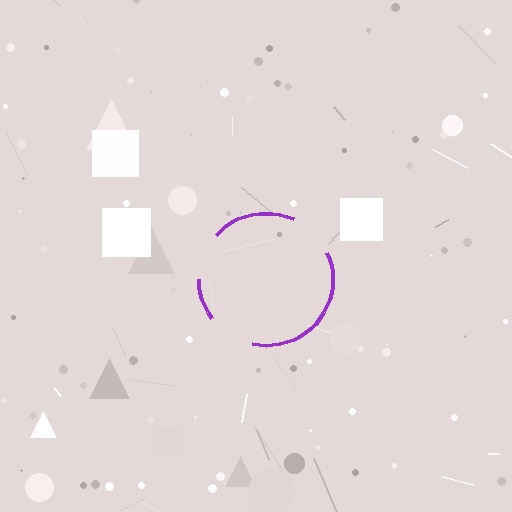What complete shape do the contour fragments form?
The contour fragments form a circle.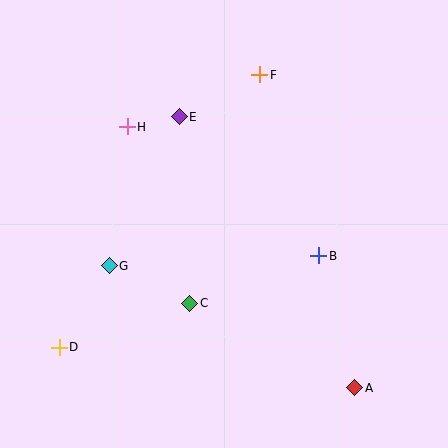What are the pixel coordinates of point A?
Point A is at (355, 388).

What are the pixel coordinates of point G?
Point G is at (109, 266).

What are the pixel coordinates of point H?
Point H is at (127, 127).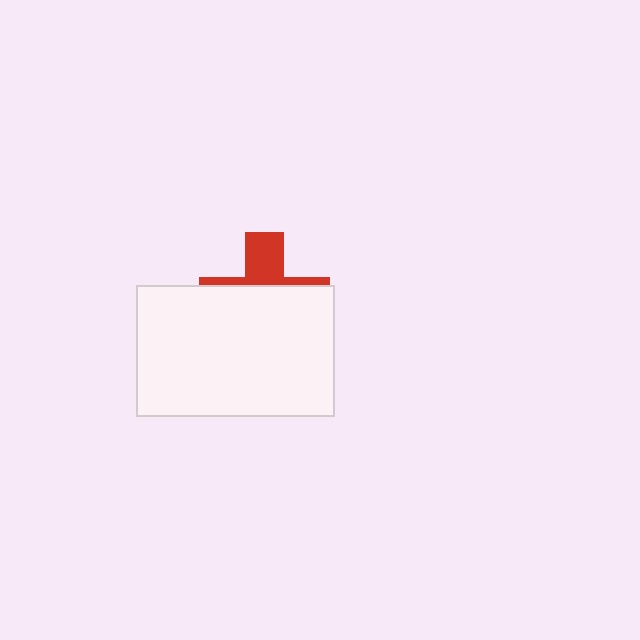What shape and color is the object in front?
The object in front is a white rectangle.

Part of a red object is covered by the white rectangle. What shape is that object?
It is a cross.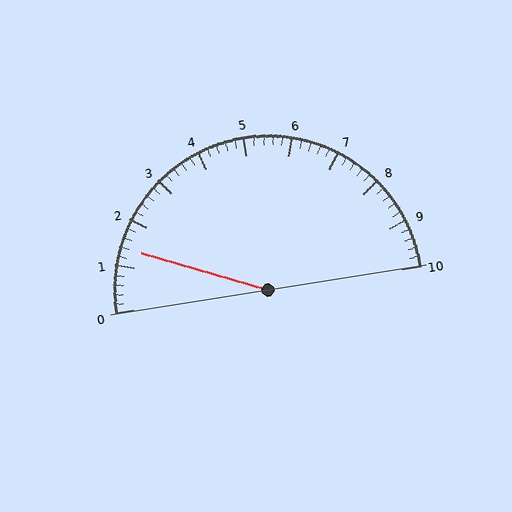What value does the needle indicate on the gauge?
The needle indicates approximately 1.4.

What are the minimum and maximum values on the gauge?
The gauge ranges from 0 to 10.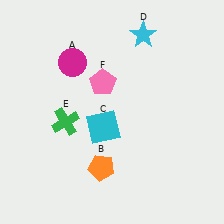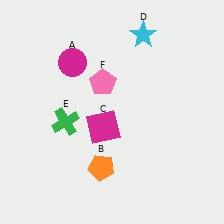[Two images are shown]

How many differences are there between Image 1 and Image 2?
There is 1 difference between the two images.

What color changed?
The square (C) changed from cyan in Image 1 to magenta in Image 2.